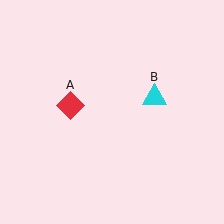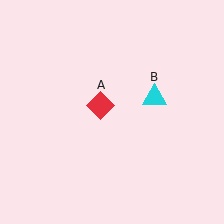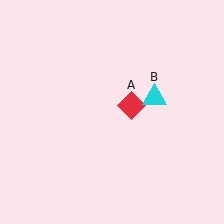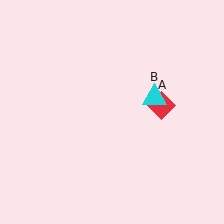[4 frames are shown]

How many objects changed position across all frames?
1 object changed position: red diamond (object A).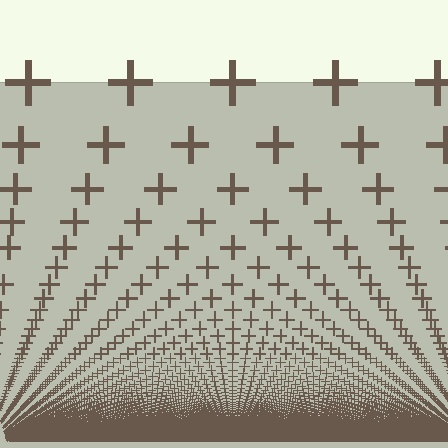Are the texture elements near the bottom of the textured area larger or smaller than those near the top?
Smaller. The gradient is inverted — elements near the bottom are smaller and denser.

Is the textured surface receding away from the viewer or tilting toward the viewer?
The surface appears to tilt toward the viewer. Texture elements get larger and sparser toward the top.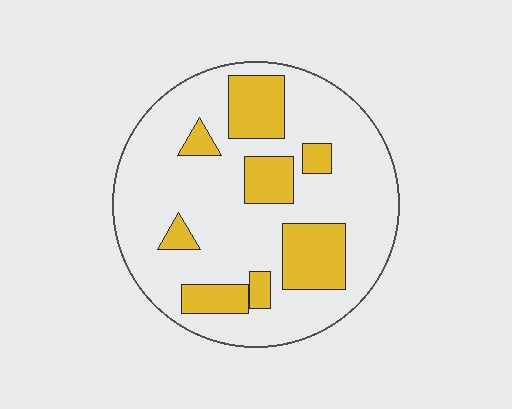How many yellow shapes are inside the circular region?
8.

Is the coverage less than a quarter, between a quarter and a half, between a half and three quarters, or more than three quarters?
Less than a quarter.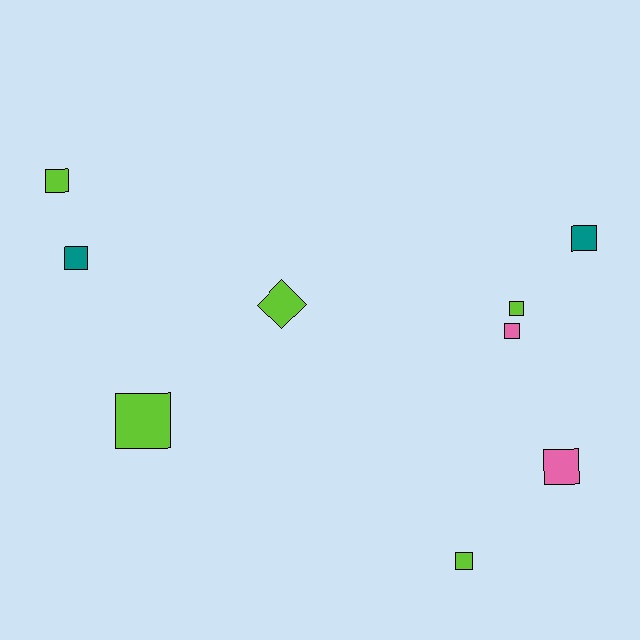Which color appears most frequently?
Lime, with 5 objects.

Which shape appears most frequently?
Square, with 8 objects.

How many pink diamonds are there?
There are no pink diamonds.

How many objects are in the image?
There are 9 objects.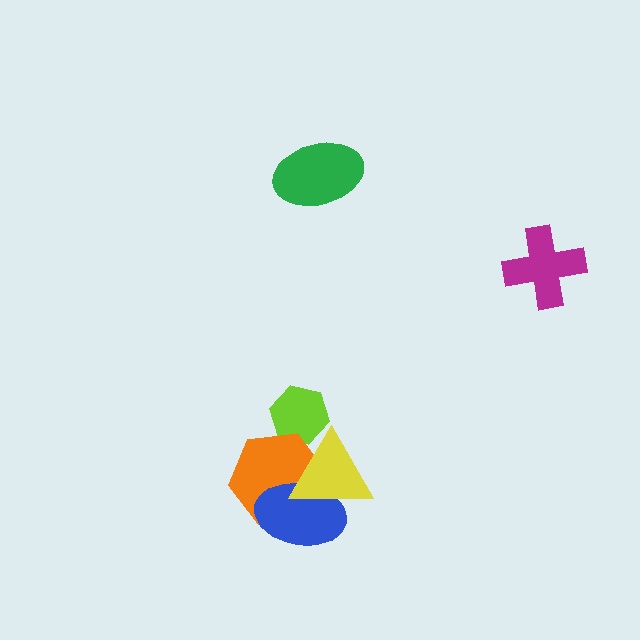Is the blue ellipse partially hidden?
Yes, it is partially covered by another shape.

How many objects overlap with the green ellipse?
0 objects overlap with the green ellipse.